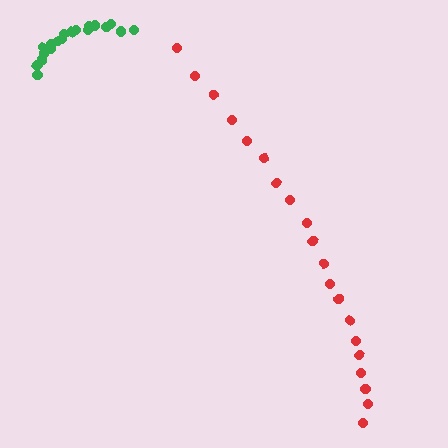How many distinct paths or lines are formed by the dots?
There are 2 distinct paths.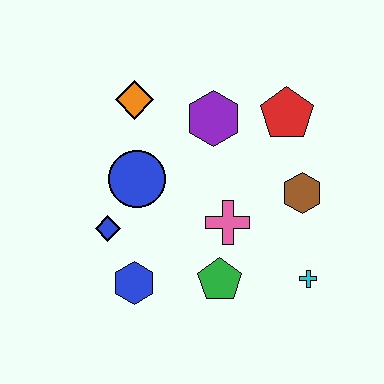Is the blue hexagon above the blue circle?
No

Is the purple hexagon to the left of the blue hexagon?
No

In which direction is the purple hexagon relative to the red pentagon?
The purple hexagon is to the left of the red pentagon.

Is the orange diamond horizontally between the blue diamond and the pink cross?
Yes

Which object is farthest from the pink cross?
The orange diamond is farthest from the pink cross.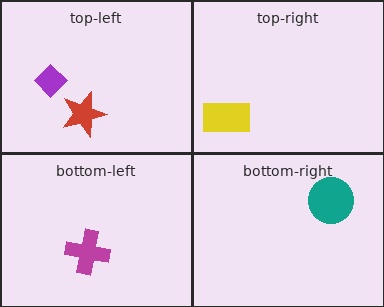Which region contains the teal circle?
The bottom-right region.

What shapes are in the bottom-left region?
The magenta cross.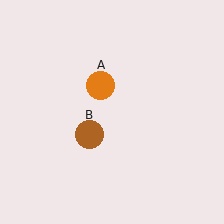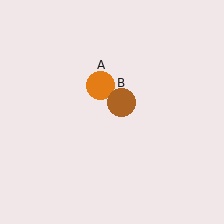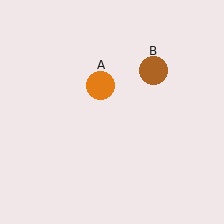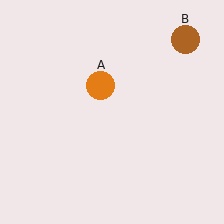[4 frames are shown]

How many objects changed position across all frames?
1 object changed position: brown circle (object B).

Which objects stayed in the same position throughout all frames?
Orange circle (object A) remained stationary.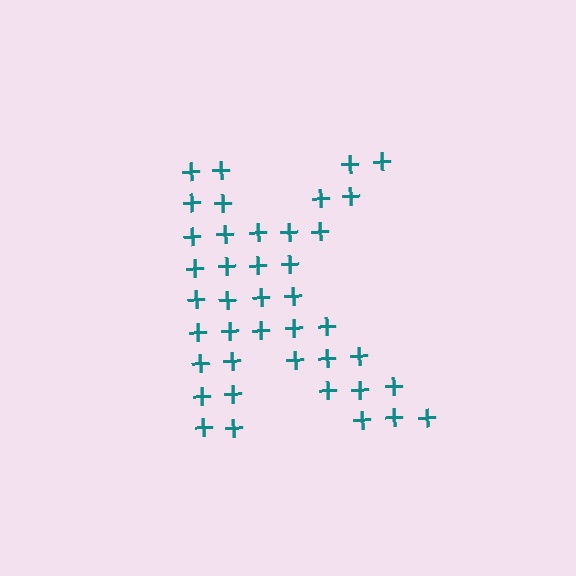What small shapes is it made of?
It is made of small plus signs.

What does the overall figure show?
The overall figure shows the letter K.